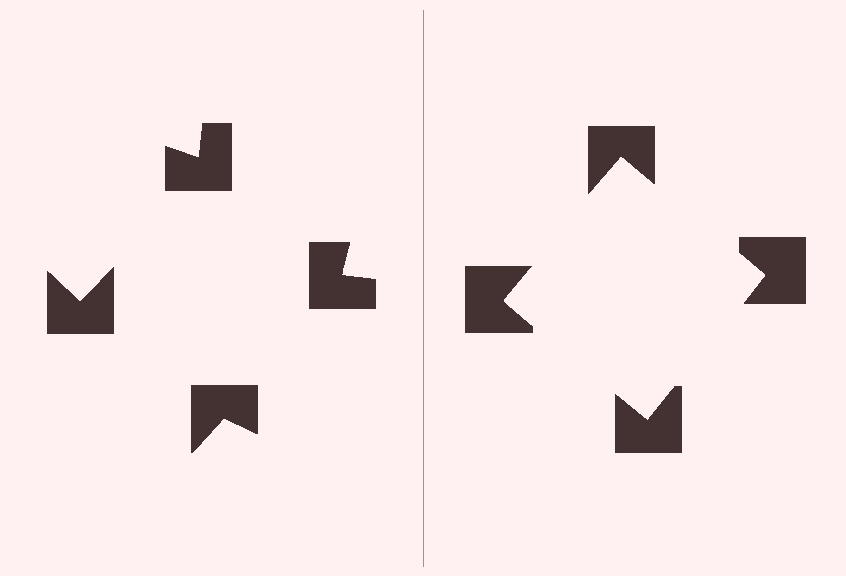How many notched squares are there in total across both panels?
8 — 4 on each side.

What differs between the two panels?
The notched squares are positioned identically on both sides; only the wedge orientations differ. On the right they align to a square; on the left they are misaligned.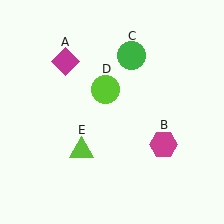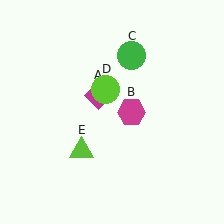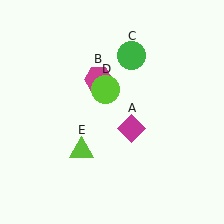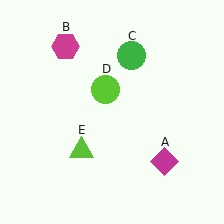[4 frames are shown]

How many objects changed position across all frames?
2 objects changed position: magenta diamond (object A), magenta hexagon (object B).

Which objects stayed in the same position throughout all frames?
Green circle (object C) and lime circle (object D) and lime triangle (object E) remained stationary.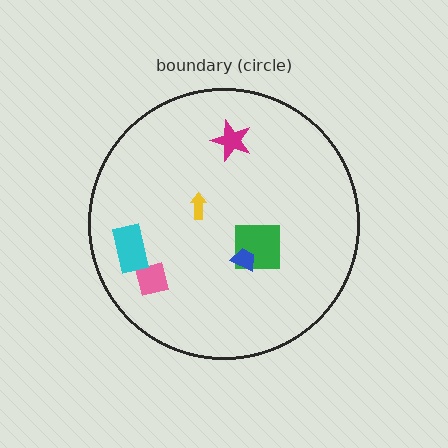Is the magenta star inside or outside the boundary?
Inside.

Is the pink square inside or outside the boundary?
Inside.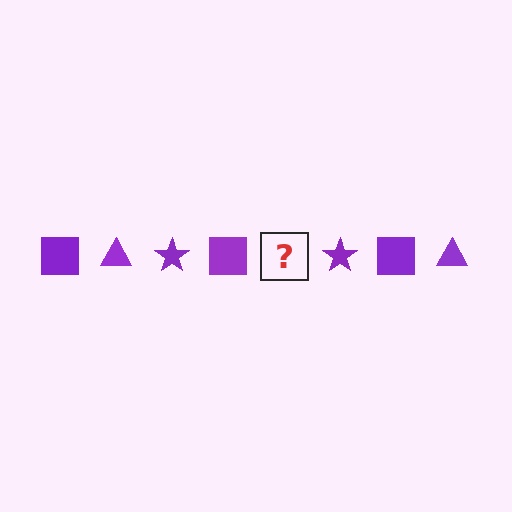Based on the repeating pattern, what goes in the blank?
The blank should be a purple triangle.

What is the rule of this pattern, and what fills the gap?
The rule is that the pattern cycles through square, triangle, star shapes in purple. The gap should be filled with a purple triangle.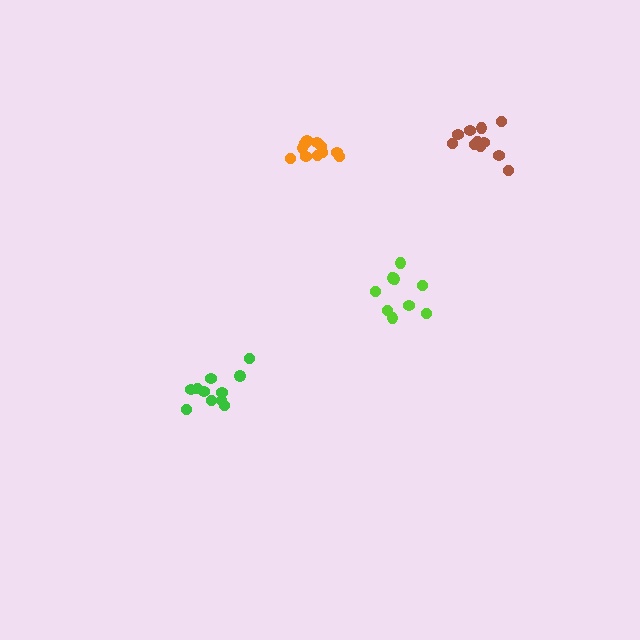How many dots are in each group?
Group 1: 9 dots, Group 2: 11 dots, Group 3: 11 dots, Group 4: 11 dots (42 total).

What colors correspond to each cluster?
The clusters are colored: lime, green, brown, orange.